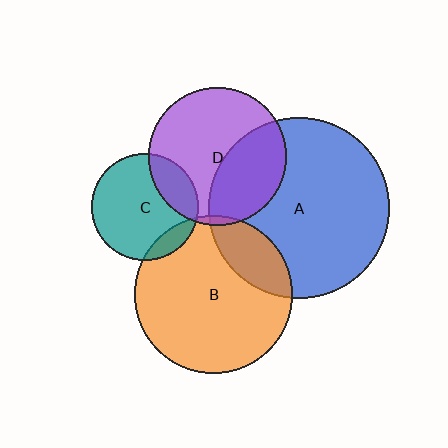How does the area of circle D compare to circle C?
Approximately 1.7 times.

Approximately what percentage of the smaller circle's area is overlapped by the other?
Approximately 10%.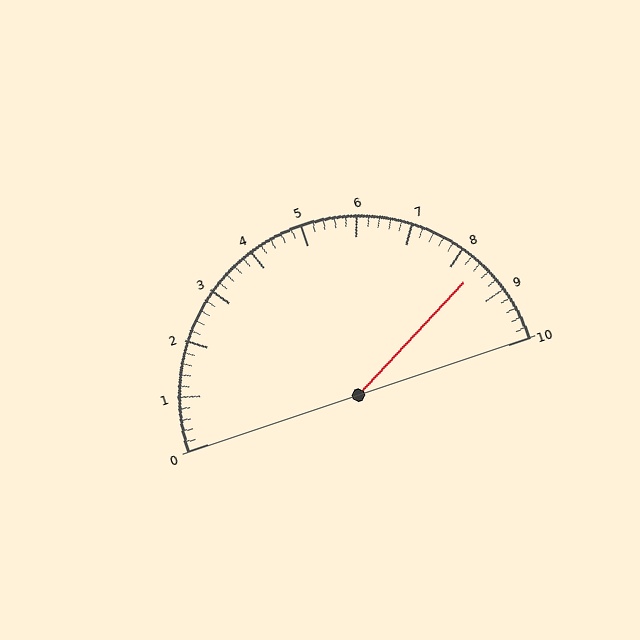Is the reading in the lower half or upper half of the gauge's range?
The reading is in the upper half of the range (0 to 10).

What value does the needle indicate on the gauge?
The needle indicates approximately 8.4.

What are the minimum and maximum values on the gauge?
The gauge ranges from 0 to 10.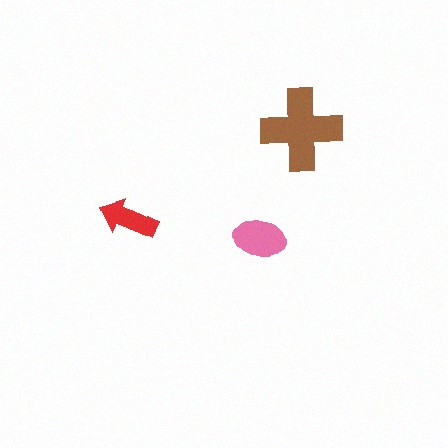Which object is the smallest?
The red arrow.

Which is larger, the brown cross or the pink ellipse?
The brown cross.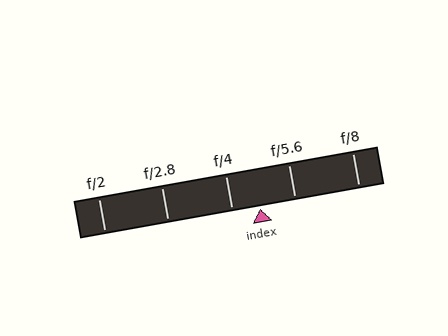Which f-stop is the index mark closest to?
The index mark is closest to f/4.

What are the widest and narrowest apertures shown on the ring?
The widest aperture shown is f/2 and the narrowest is f/8.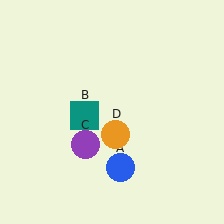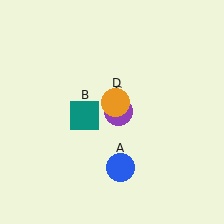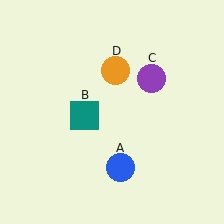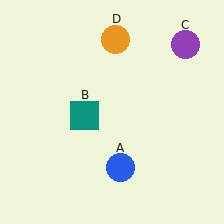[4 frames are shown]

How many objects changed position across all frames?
2 objects changed position: purple circle (object C), orange circle (object D).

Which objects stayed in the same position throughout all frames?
Blue circle (object A) and teal square (object B) remained stationary.